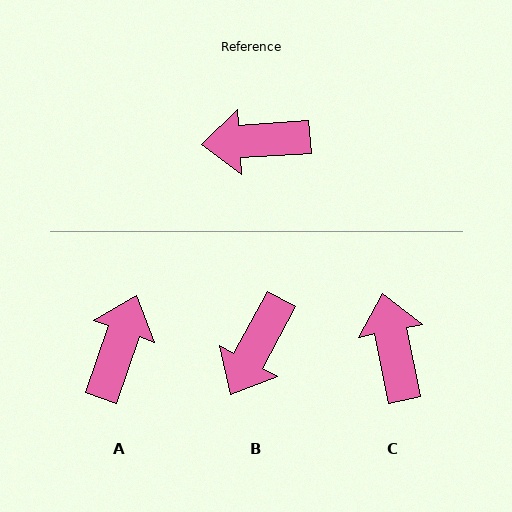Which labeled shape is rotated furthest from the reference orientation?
A, about 113 degrees away.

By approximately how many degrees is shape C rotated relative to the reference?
Approximately 83 degrees clockwise.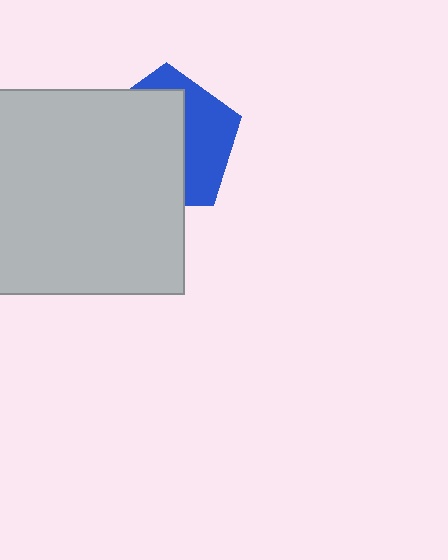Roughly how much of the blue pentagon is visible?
A small part of it is visible (roughly 39%).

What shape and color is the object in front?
The object in front is a light gray square.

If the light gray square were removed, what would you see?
You would see the complete blue pentagon.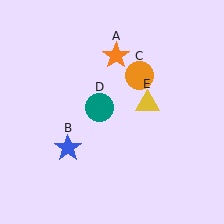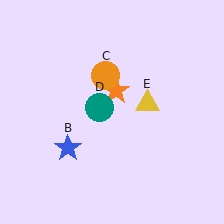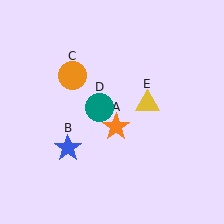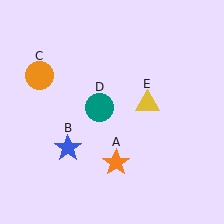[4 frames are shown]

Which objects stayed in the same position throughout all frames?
Blue star (object B) and teal circle (object D) and yellow triangle (object E) remained stationary.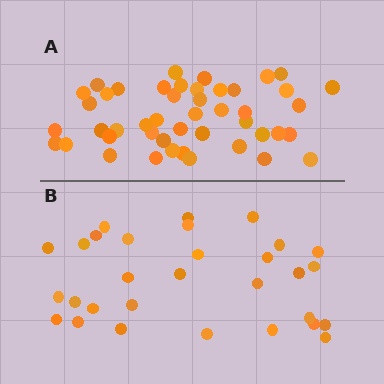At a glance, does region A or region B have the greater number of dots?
Region A (the top region) has more dots.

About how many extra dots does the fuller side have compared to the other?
Region A has approximately 15 more dots than region B.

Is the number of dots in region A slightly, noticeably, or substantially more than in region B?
Region A has substantially more. The ratio is roughly 1.5 to 1.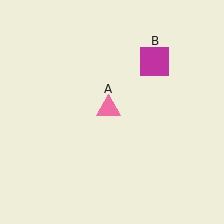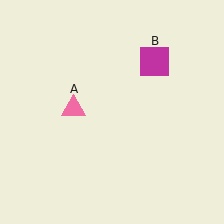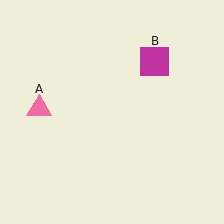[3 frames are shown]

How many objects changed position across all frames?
1 object changed position: pink triangle (object A).